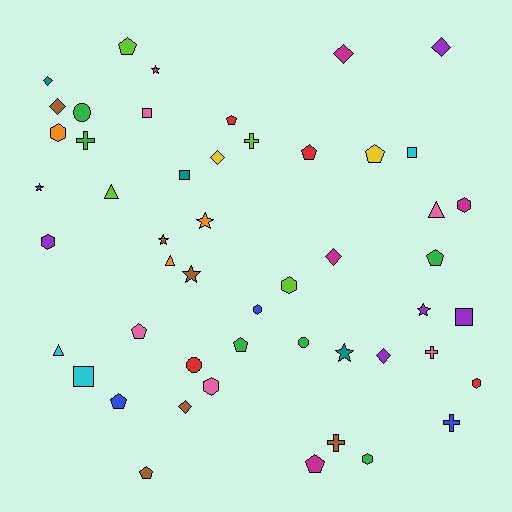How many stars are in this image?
There are 7 stars.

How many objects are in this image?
There are 50 objects.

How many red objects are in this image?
There are 4 red objects.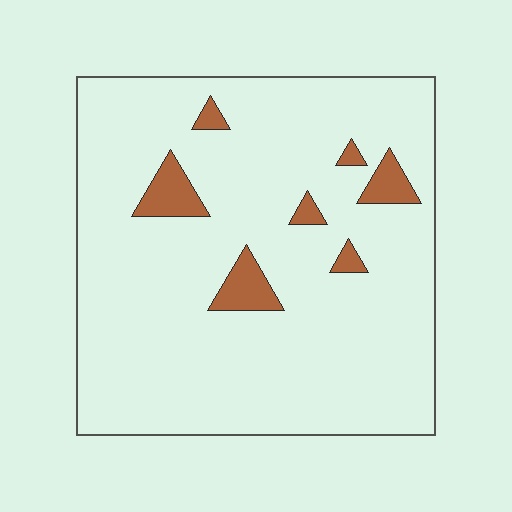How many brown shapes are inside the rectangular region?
7.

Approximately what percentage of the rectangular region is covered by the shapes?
Approximately 10%.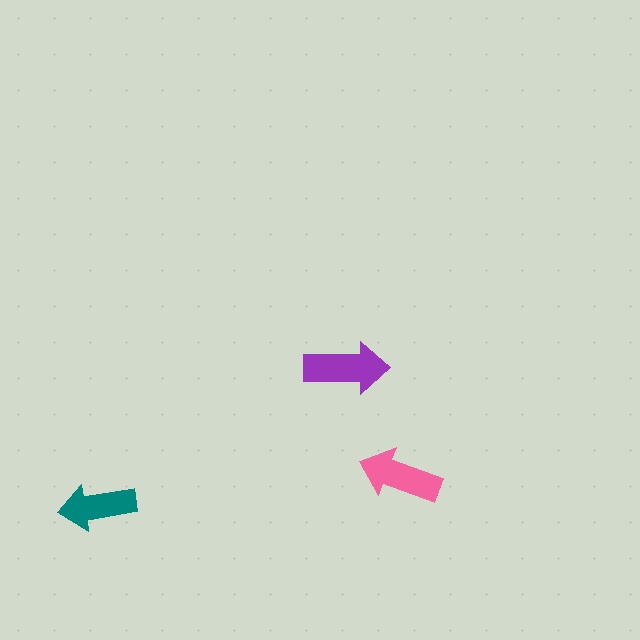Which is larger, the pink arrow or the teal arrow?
The pink one.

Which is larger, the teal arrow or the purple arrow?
The purple one.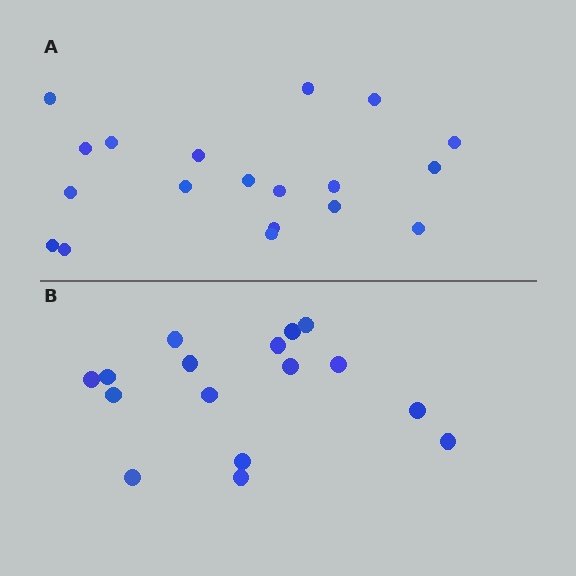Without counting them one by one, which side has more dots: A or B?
Region A (the top region) has more dots.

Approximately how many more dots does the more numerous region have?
Region A has just a few more — roughly 2 or 3 more dots than region B.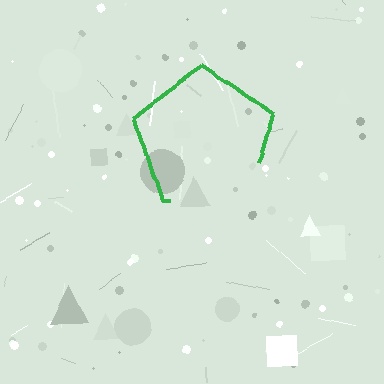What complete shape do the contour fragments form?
The contour fragments form a pentagon.